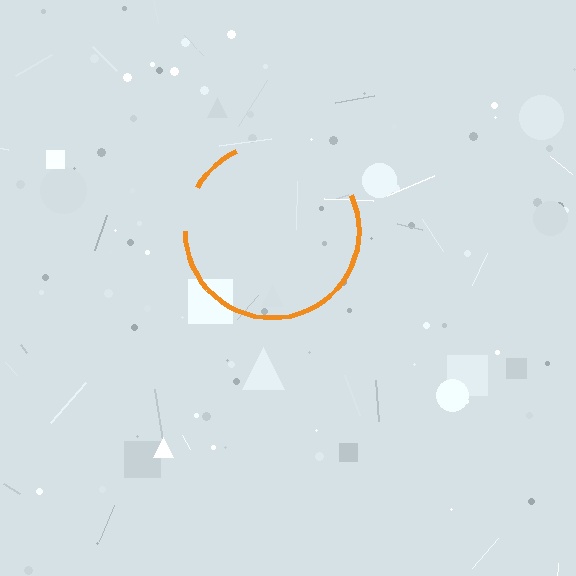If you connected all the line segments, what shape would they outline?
They would outline a circle.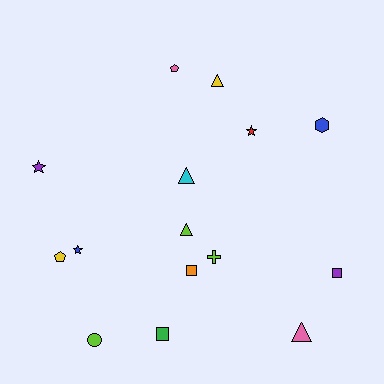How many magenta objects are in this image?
There are no magenta objects.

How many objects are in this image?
There are 15 objects.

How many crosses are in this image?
There is 1 cross.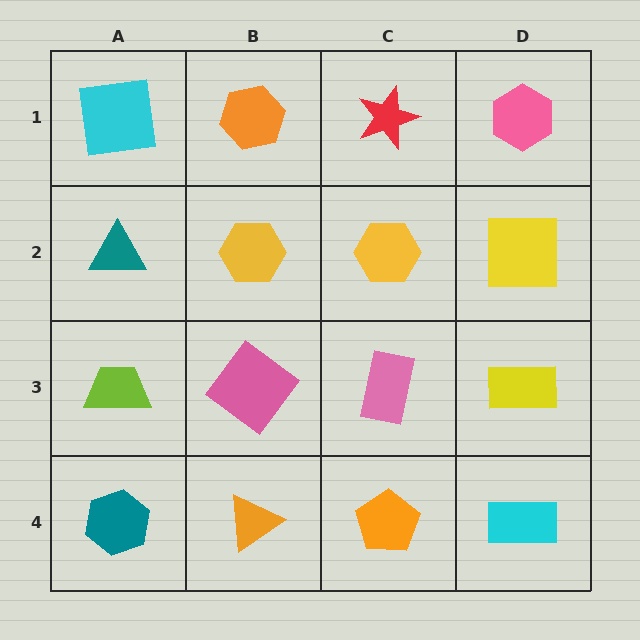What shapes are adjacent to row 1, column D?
A yellow square (row 2, column D), a red star (row 1, column C).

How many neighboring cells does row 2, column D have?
3.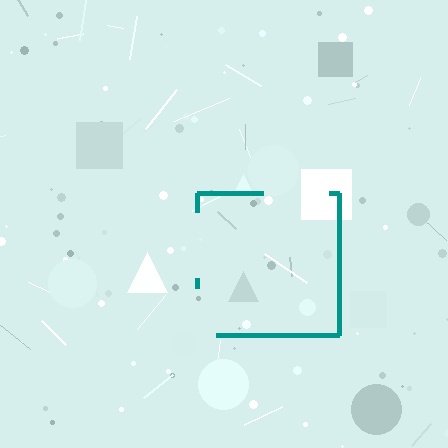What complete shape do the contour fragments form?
The contour fragments form a square.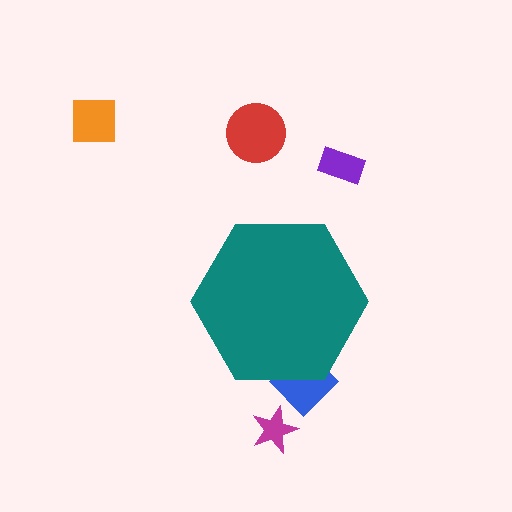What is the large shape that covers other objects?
A teal hexagon.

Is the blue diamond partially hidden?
Yes, the blue diamond is partially hidden behind the teal hexagon.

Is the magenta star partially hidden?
No, the magenta star is fully visible.